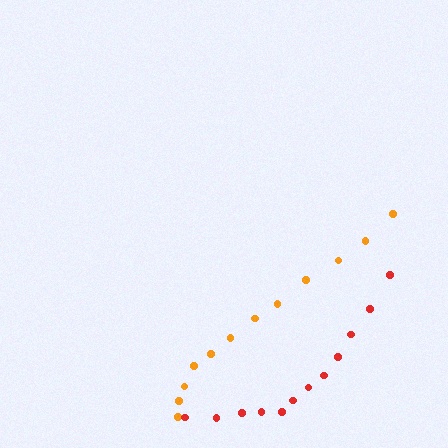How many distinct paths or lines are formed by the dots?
There are 2 distinct paths.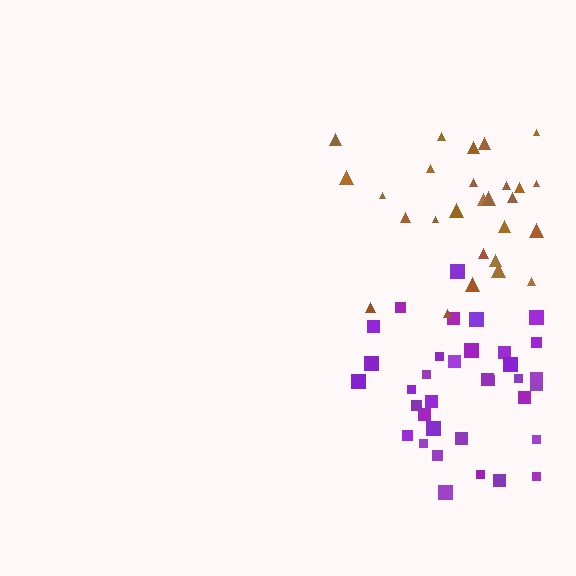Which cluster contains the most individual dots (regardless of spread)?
Purple (35).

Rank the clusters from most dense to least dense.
brown, purple.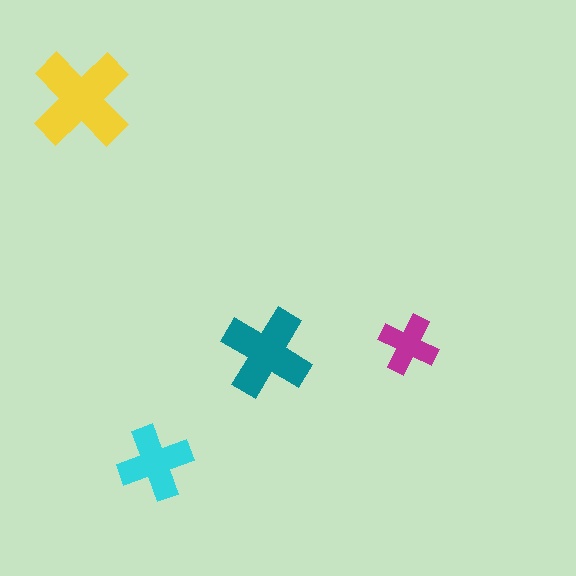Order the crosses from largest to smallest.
the yellow one, the teal one, the cyan one, the magenta one.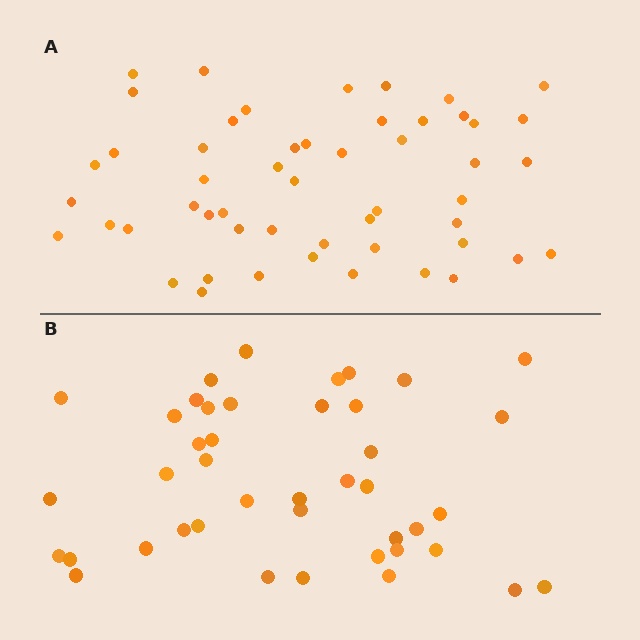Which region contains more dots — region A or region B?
Region A (the top region) has more dots.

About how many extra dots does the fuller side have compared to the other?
Region A has roughly 10 or so more dots than region B.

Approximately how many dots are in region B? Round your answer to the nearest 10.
About 40 dots. (The exact count is 42, which rounds to 40.)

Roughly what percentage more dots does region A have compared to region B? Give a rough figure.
About 25% more.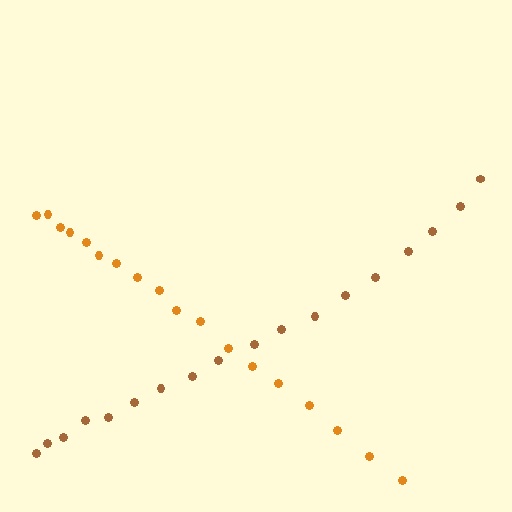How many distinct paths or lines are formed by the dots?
There are 2 distinct paths.